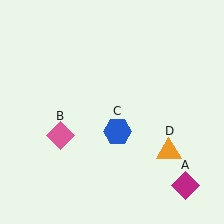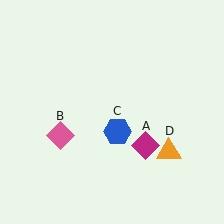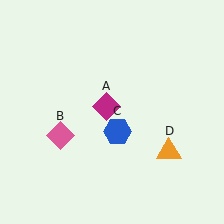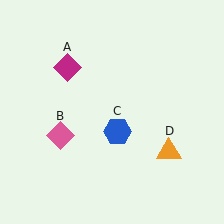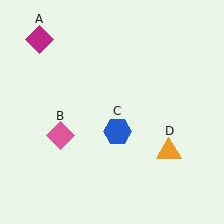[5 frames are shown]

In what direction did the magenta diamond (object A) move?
The magenta diamond (object A) moved up and to the left.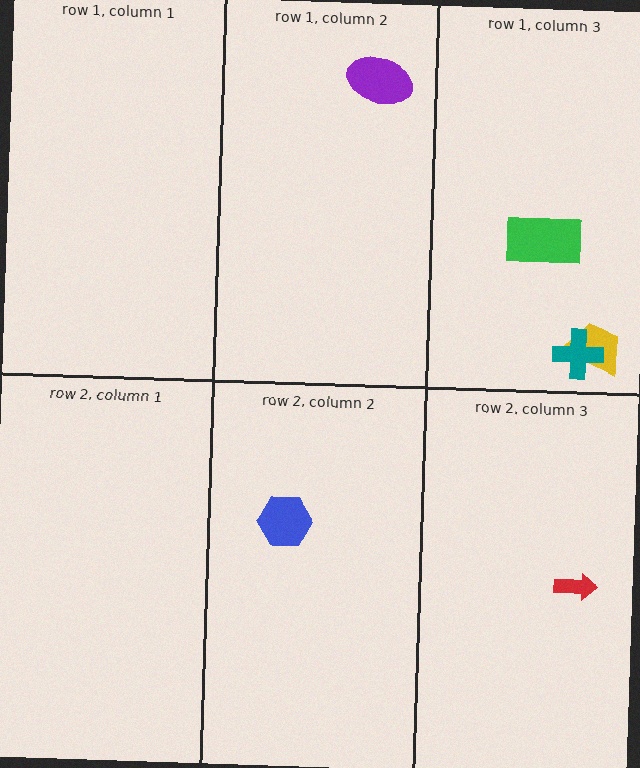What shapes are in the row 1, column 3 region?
The yellow trapezoid, the green rectangle, the teal cross.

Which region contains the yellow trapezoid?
The row 1, column 3 region.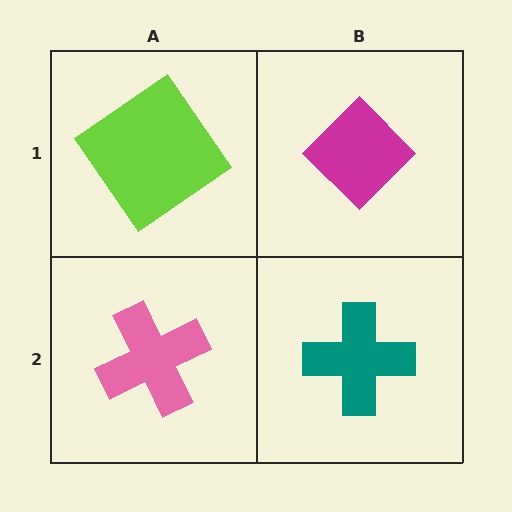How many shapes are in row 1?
2 shapes.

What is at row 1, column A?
A lime diamond.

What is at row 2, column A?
A pink cross.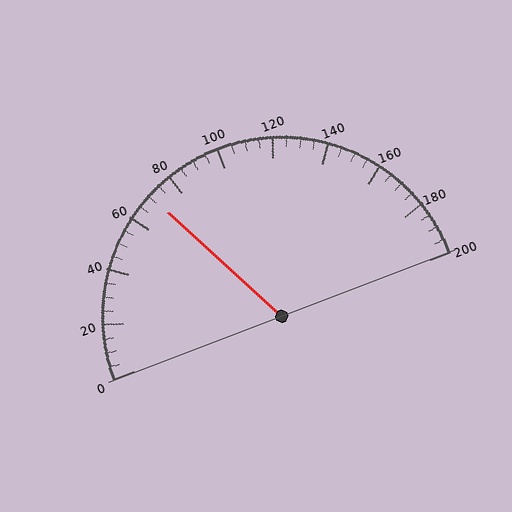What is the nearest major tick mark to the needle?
The nearest major tick mark is 80.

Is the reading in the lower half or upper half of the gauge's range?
The reading is in the lower half of the range (0 to 200).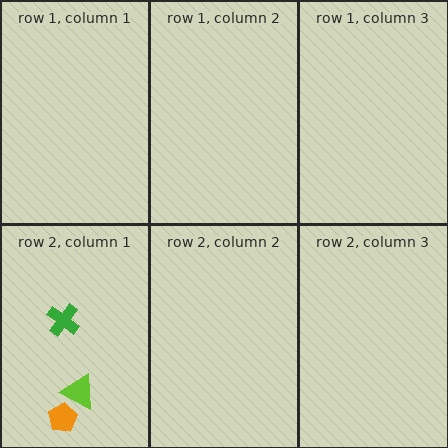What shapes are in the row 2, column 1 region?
The lime triangle, the green cross, the orange pentagon.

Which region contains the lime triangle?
The row 2, column 1 region.